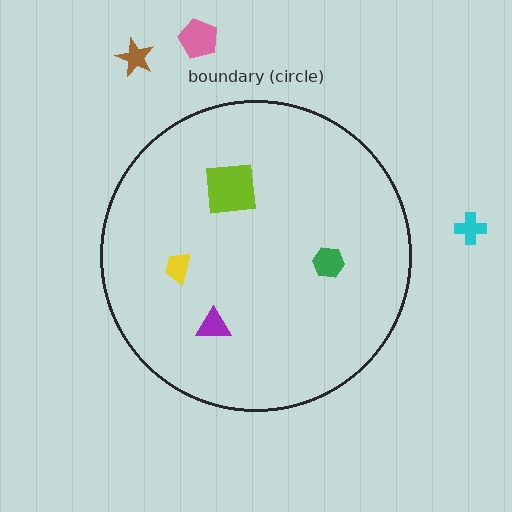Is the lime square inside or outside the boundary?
Inside.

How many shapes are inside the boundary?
4 inside, 3 outside.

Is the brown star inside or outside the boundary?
Outside.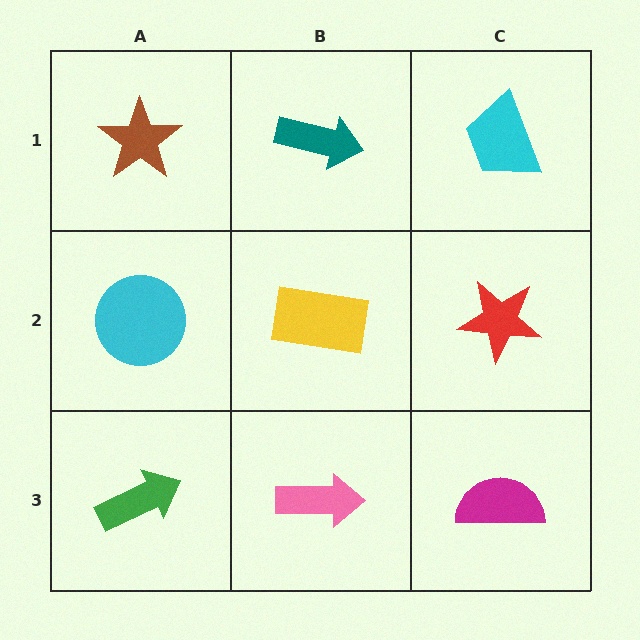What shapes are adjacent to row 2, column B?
A teal arrow (row 1, column B), a pink arrow (row 3, column B), a cyan circle (row 2, column A), a red star (row 2, column C).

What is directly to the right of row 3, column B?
A magenta semicircle.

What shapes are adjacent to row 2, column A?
A brown star (row 1, column A), a green arrow (row 3, column A), a yellow rectangle (row 2, column B).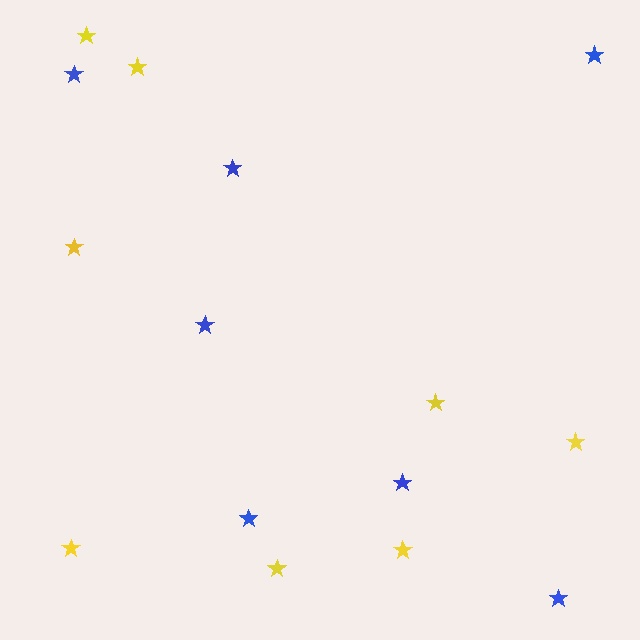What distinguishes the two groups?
There are 2 groups: one group of yellow stars (8) and one group of blue stars (7).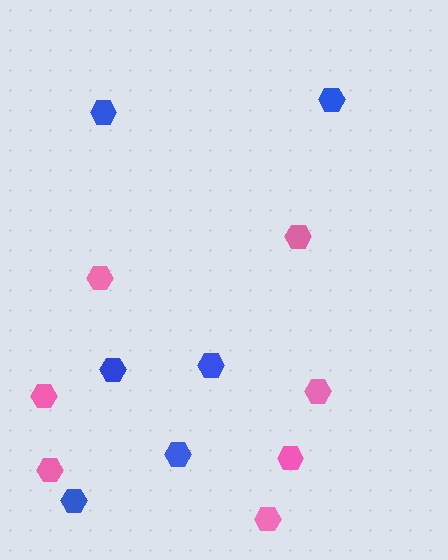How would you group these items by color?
There are 2 groups: one group of blue hexagons (6) and one group of pink hexagons (7).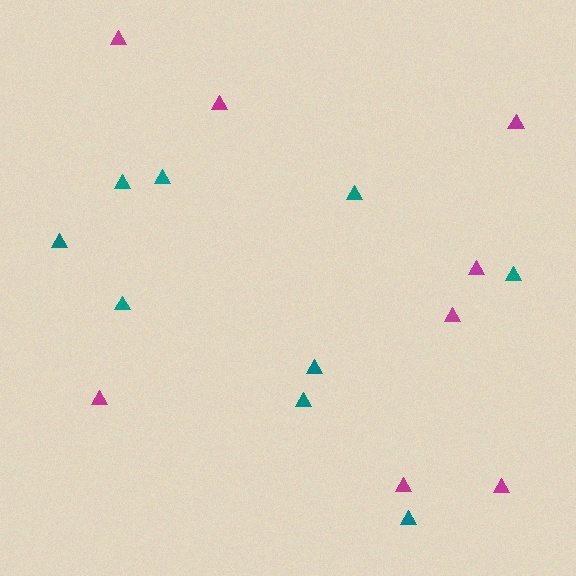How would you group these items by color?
There are 2 groups: one group of teal triangles (9) and one group of magenta triangles (8).